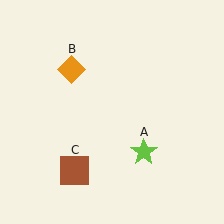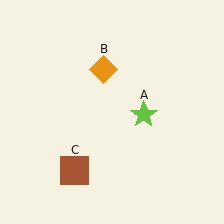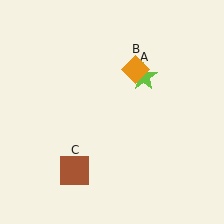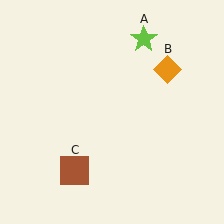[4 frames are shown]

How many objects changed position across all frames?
2 objects changed position: lime star (object A), orange diamond (object B).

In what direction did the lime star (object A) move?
The lime star (object A) moved up.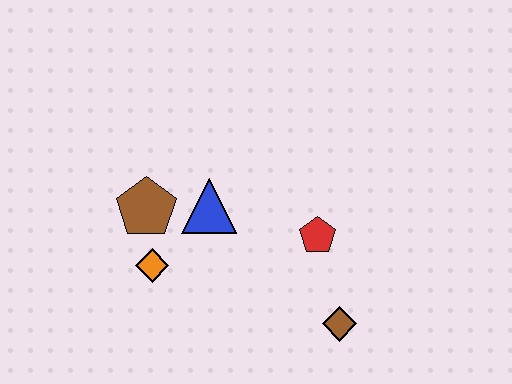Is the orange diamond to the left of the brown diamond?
Yes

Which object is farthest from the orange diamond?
The brown diamond is farthest from the orange diamond.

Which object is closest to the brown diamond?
The red pentagon is closest to the brown diamond.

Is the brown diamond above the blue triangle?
No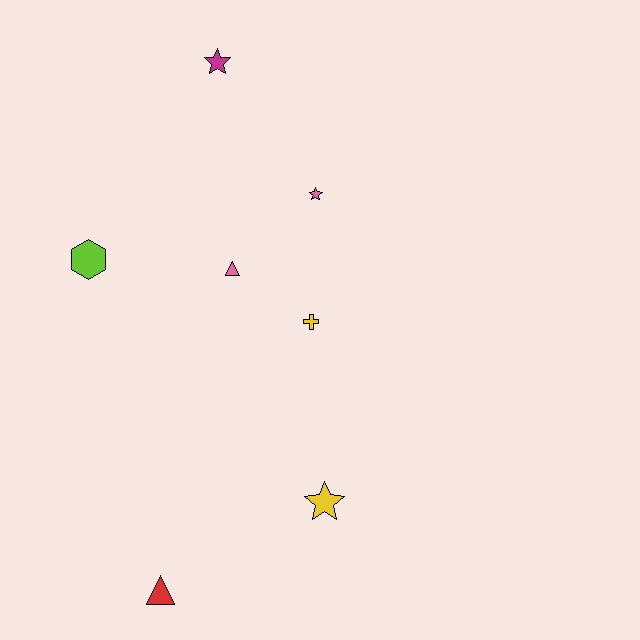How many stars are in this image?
There are 3 stars.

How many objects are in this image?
There are 7 objects.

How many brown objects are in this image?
There are no brown objects.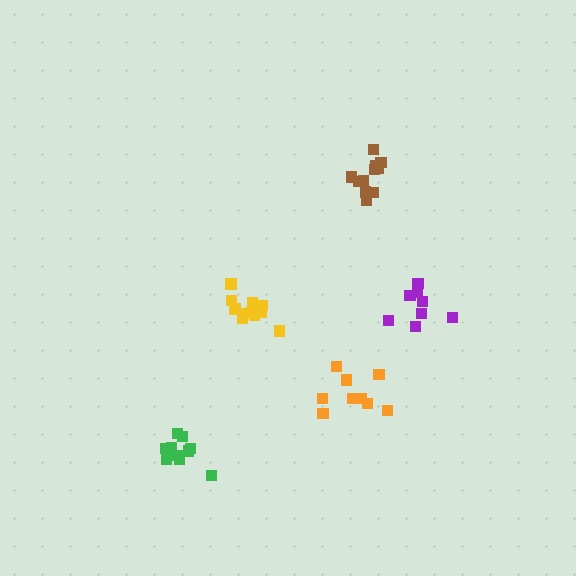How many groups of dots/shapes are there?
There are 5 groups.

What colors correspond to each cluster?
The clusters are colored: brown, orange, purple, green, yellow.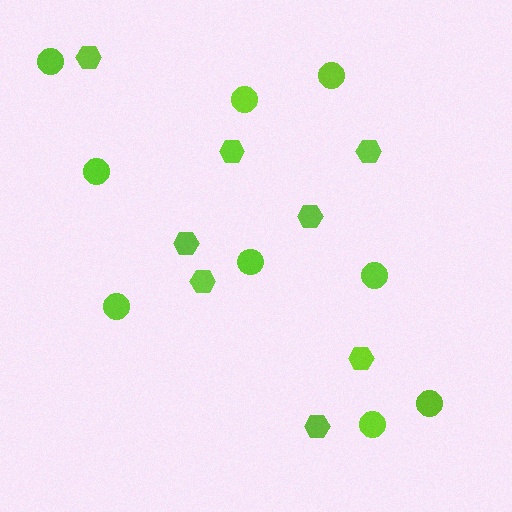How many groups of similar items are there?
There are 2 groups: one group of circles (9) and one group of hexagons (8).